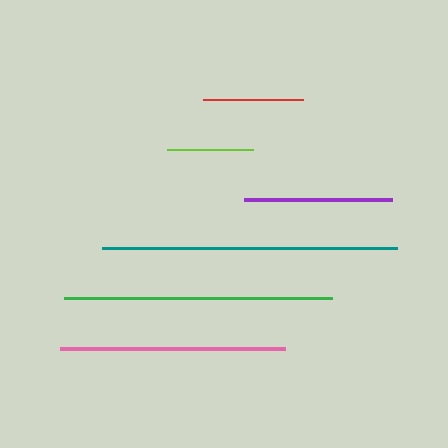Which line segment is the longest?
The teal line is the longest at approximately 295 pixels.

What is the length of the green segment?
The green segment is approximately 267 pixels long.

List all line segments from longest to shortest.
From longest to shortest: teal, green, pink, purple, red, lime.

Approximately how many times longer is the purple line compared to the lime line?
The purple line is approximately 1.7 times the length of the lime line.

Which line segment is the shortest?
The lime line is the shortest at approximately 86 pixels.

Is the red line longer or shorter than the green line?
The green line is longer than the red line.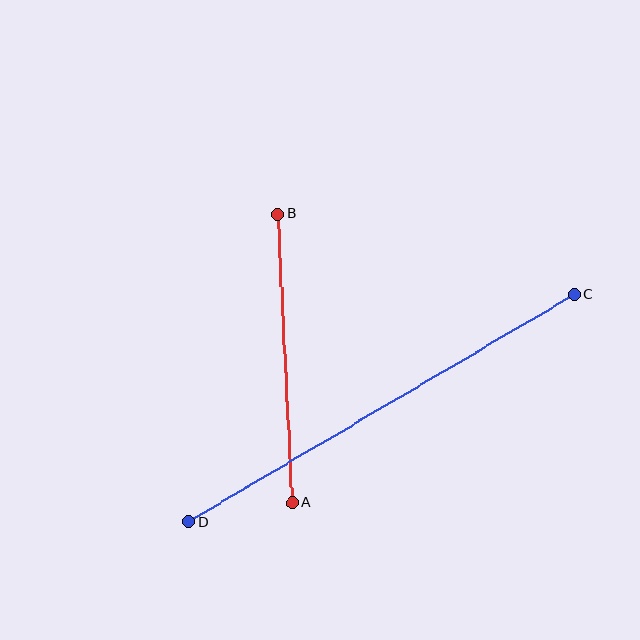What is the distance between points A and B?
The distance is approximately 289 pixels.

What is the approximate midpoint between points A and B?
The midpoint is at approximately (285, 358) pixels.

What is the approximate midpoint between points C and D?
The midpoint is at approximately (382, 408) pixels.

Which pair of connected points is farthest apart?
Points C and D are farthest apart.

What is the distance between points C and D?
The distance is approximately 447 pixels.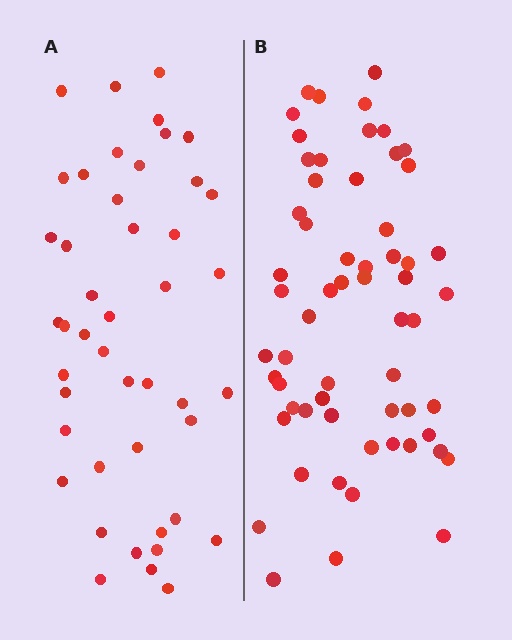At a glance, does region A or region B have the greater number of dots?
Region B (the right region) has more dots.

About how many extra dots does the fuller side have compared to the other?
Region B has approximately 15 more dots than region A.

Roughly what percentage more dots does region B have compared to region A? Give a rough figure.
About 35% more.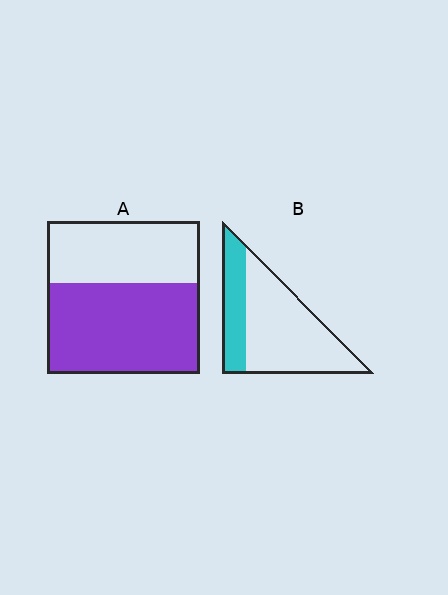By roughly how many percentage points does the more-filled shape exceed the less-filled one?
By roughly 30 percentage points (A over B).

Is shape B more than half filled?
No.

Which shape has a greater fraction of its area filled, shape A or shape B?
Shape A.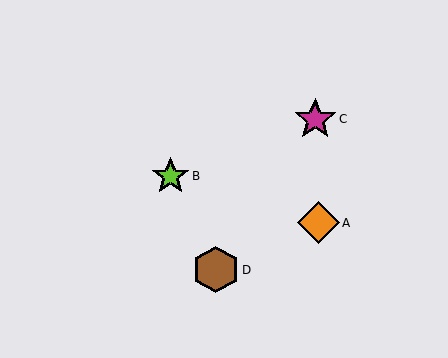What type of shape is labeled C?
Shape C is a magenta star.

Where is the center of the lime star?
The center of the lime star is at (171, 176).